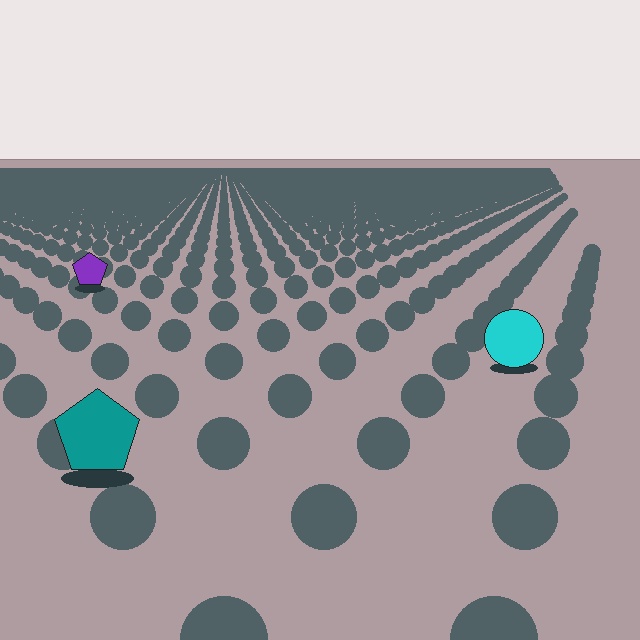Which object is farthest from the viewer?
The purple pentagon is farthest from the viewer. It appears smaller and the ground texture around it is denser.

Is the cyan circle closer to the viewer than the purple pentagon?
Yes. The cyan circle is closer — you can tell from the texture gradient: the ground texture is coarser near it.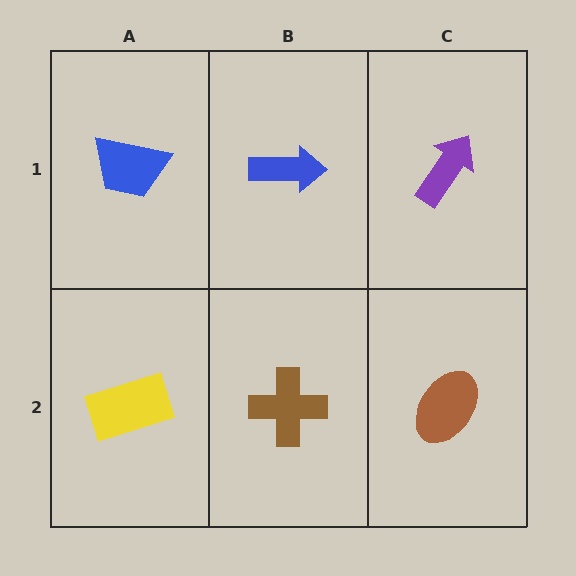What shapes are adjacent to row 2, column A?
A blue trapezoid (row 1, column A), a brown cross (row 2, column B).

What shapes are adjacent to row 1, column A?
A yellow rectangle (row 2, column A), a blue arrow (row 1, column B).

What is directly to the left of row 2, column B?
A yellow rectangle.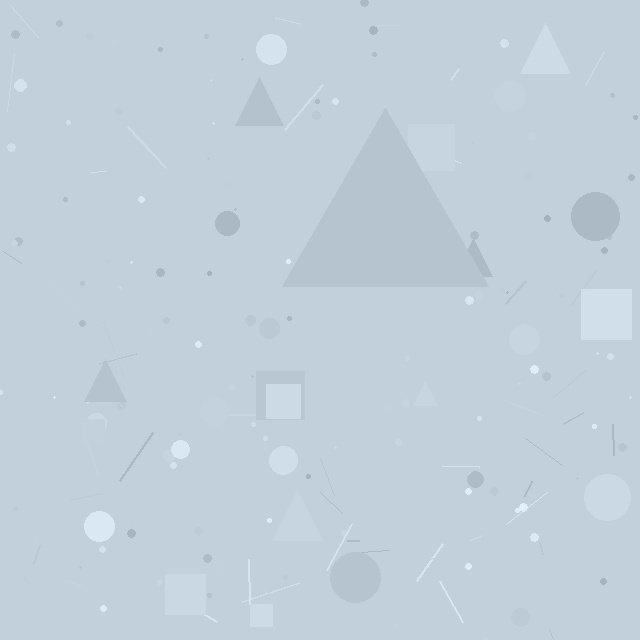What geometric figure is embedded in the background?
A triangle is embedded in the background.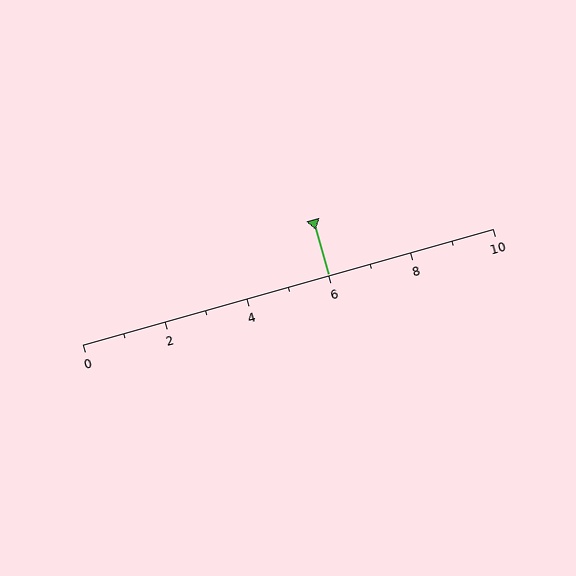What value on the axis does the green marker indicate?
The marker indicates approximately 6.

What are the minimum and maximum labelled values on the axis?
The axis runs from 0 to 10.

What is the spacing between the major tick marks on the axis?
The major ticks are spaced 2 apart.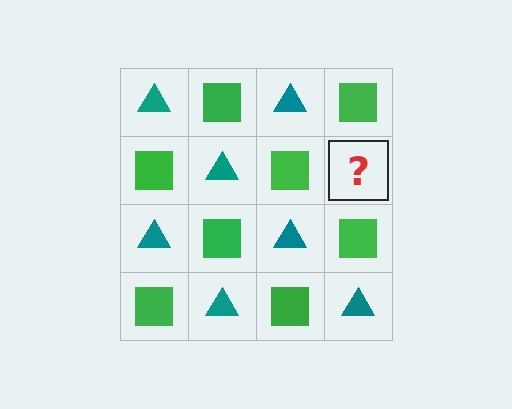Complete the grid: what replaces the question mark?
The question mark should be replaced with a teal triangle.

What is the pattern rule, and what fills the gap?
The rule is that it alternates teal triangle and green square in a checkerboard pattern. The gap should be filled with a teal triangle.